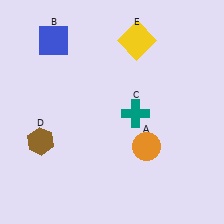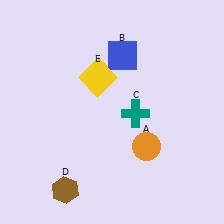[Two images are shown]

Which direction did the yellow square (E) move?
The yellow square (E) moved left.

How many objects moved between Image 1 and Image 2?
3 objects moved between the two images.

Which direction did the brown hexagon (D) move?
The brown hexagon (D) moved down.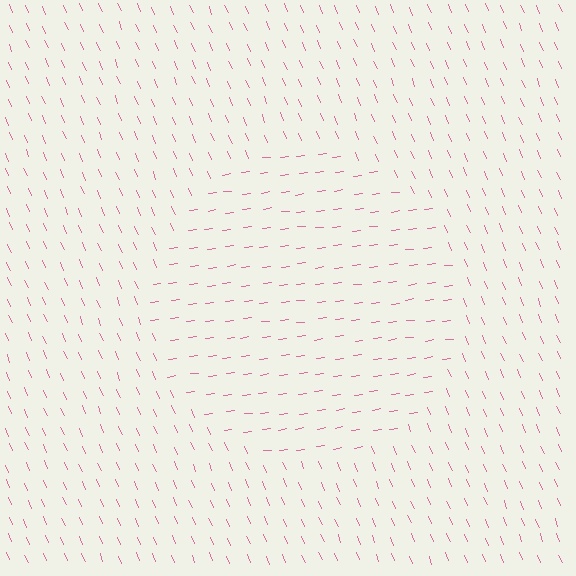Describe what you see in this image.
The image is filled with small pink line segments. A circle region in the image has lines oriented differently from the surrounding lines, creating a visible texture boundary.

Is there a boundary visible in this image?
Yes, there is a texture boundary formed by a change in line orientation.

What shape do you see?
I see a circle.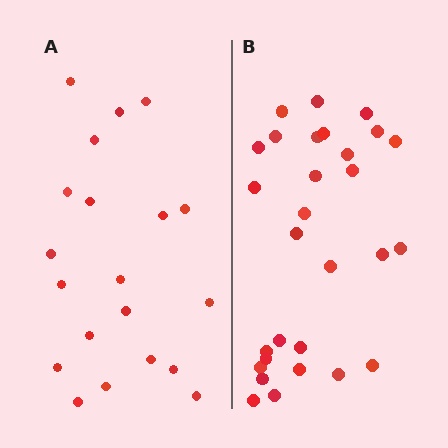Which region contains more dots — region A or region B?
Region B (the right region) has more dots.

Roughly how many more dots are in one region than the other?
Region B has roughly 8 or so more dots than region A.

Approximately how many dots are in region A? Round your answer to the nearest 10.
About 20 dots.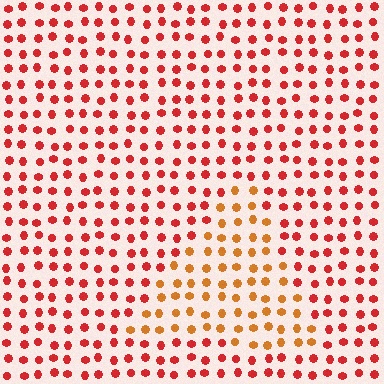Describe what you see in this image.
The image is filled with small red elements in a uniform arrangement. A triangle-shaped region is visible where the elements are tinted to a slightly different hue, forming a subtle color boundary.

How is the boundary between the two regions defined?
The boundary is defined purely by a slight shift in hue (about 32 degrees). Spacing, size, and orientation are identical on both sides.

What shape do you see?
I see a triangle.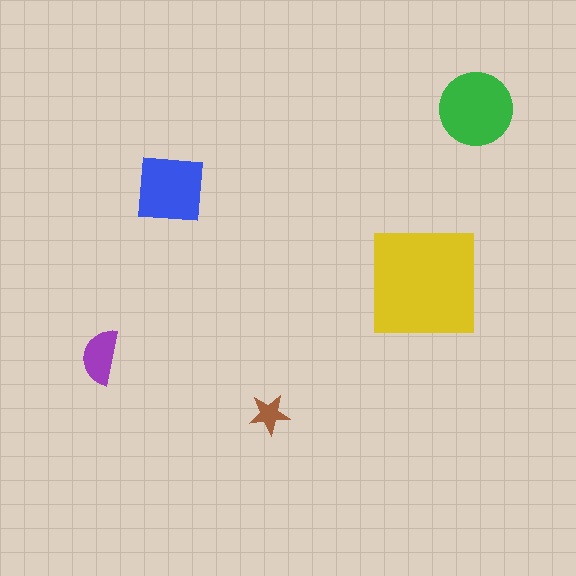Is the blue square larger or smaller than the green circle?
Smaller.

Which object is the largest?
The yellow square.